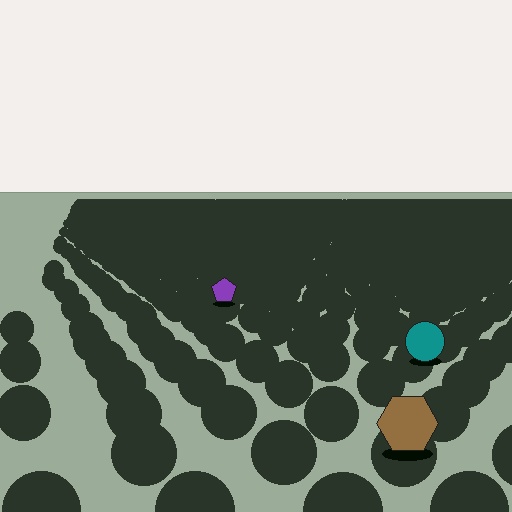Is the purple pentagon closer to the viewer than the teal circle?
No. The teal circle is closer — you can tell from the texture gradient: the ground texture is coarser near it.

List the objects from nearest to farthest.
From nearest to farthest: the brown hexagon, the teal circle, the purple pentagon.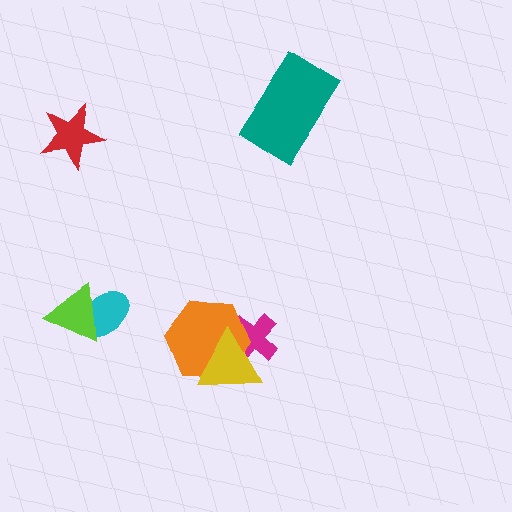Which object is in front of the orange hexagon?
The yellow triangle is in front of the orange hexagon.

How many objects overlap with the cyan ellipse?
1 object overlaps with the cyan ellipse.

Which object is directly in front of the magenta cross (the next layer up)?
The orange hexagon is directly in front of the magenta cross.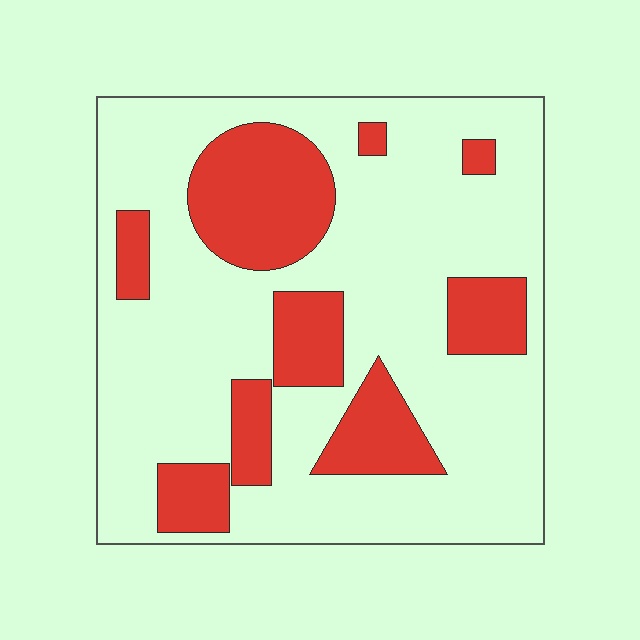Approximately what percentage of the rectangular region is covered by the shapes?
Approximately 25%.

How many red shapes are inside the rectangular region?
9.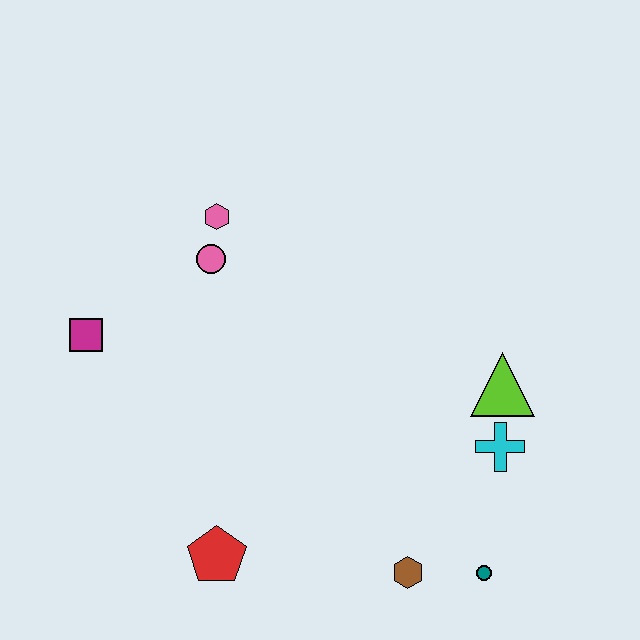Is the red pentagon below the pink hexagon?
Yes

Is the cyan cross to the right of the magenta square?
Yes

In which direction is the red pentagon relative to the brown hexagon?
The red pentagon is to the left of the brown hexagon.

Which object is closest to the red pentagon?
The brown hexagon is closest to the red pentagon.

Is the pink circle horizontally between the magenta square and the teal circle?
Yes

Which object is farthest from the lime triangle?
The magenta square is farthest from the lime triangle.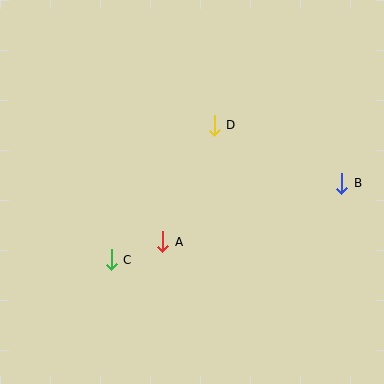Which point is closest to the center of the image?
Point A at (163, 242) is closest to the center.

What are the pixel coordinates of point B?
Point B is at (342, 183).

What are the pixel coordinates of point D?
Point D is at (214, 125).